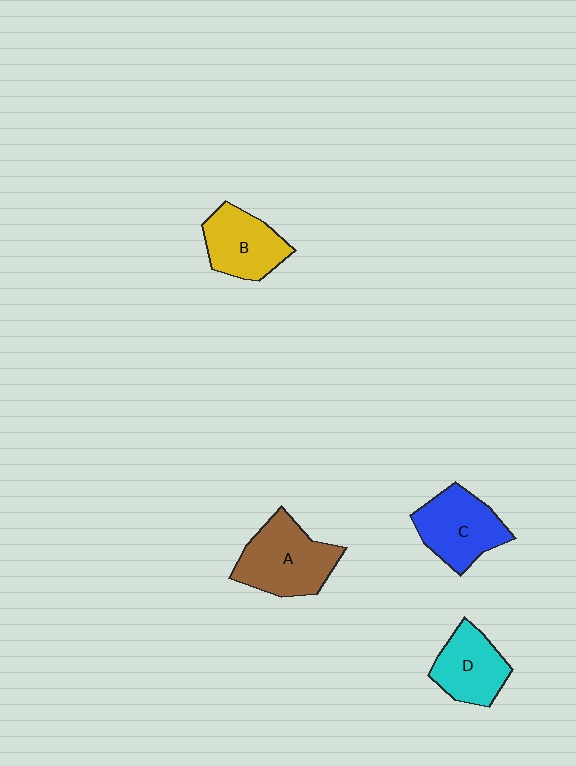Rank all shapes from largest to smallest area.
From largest to smallest: A (brown), C (blue), B (yellow), D (cyan).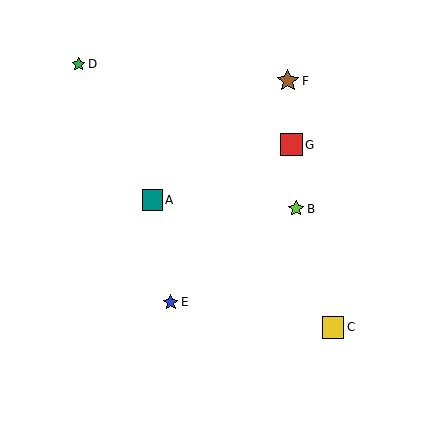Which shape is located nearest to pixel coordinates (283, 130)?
The red square (labeled G) at (292, 145) is nearest to that location.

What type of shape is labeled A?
Shape A is a teal square.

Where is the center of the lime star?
The center of the lime star is at (296, 209).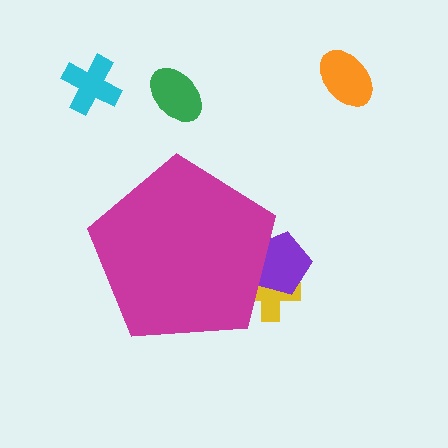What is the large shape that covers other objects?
A magenta pentagon.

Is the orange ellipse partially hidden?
No, the orange ellipse is fully visible.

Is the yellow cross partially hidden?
Yes, the yellow cross is partially hidden behind the magenta pentagon.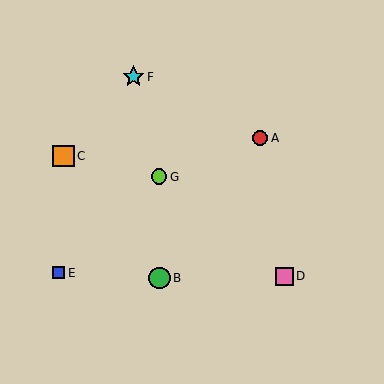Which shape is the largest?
The orange square (labeled C) is the largest.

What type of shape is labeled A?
Shape A is a red circle.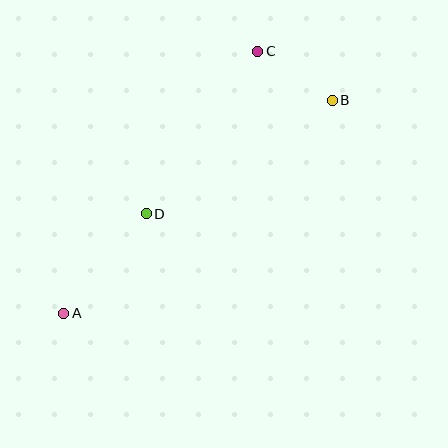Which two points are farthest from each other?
Points A and B are farthest from each other.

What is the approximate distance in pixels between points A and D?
The distance between A and D is approximately 129 pixels.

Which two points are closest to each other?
Points B and C are closest to each other.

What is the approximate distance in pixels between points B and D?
The distance between B and D is approximately 218 pixels.